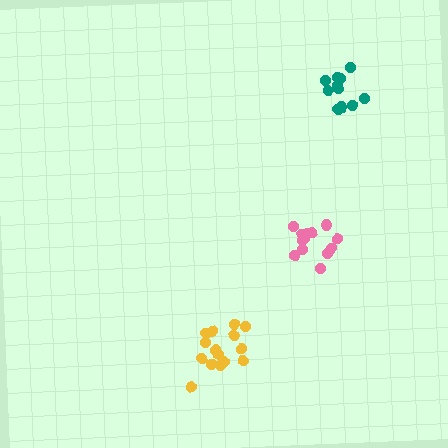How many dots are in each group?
Group 1: 11 dots, Group 2: 15 dots, Group 3: 13 dots (39 total).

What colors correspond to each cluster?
The clusters are colored: teal, yellow, pink.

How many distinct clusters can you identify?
There are 3 distinct clusters.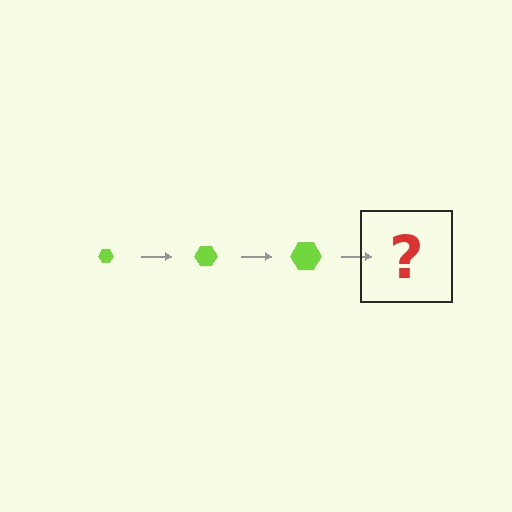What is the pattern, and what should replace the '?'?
The pattern is that the hexagon gets progressively larger each step. The '?' should be a lime hexagon, larger than the previous one.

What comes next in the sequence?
The next element should be a lime hexagon, larger than the previous one.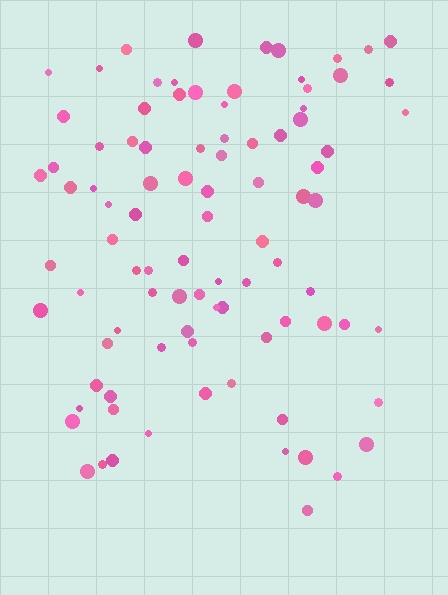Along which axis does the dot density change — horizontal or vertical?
Vertical.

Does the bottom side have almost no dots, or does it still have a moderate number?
Still a moderate number, just noticeably fewer than the top.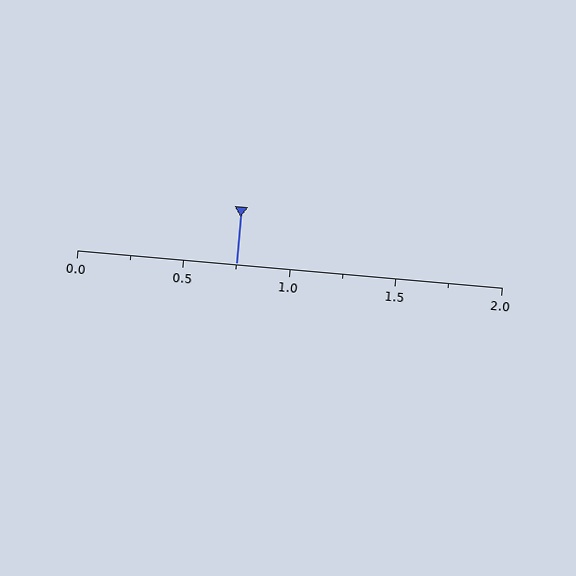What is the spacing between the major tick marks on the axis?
The major ticks are spaced 0.5 apart.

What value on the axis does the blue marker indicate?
The marker indicates approximately 0.75.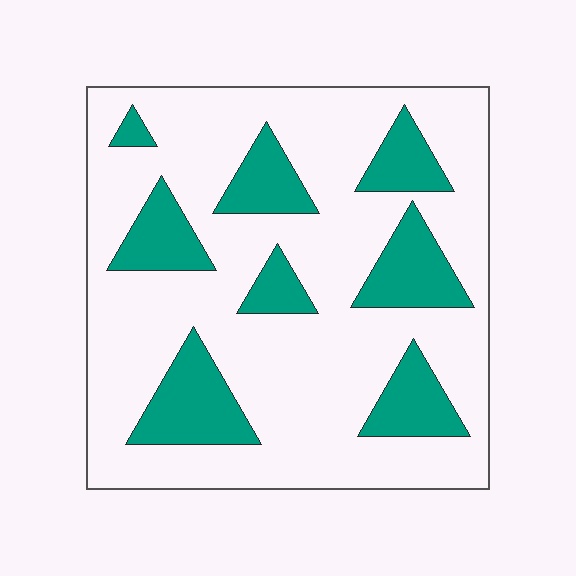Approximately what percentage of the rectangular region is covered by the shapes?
Approximately 25%.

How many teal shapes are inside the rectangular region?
8.